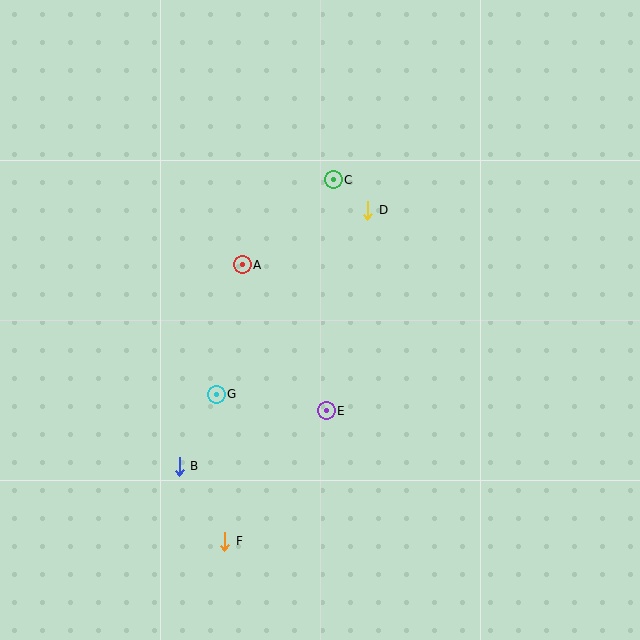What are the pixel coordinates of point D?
Point D is at (368, 210).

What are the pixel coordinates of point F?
Point F is at (225, 541).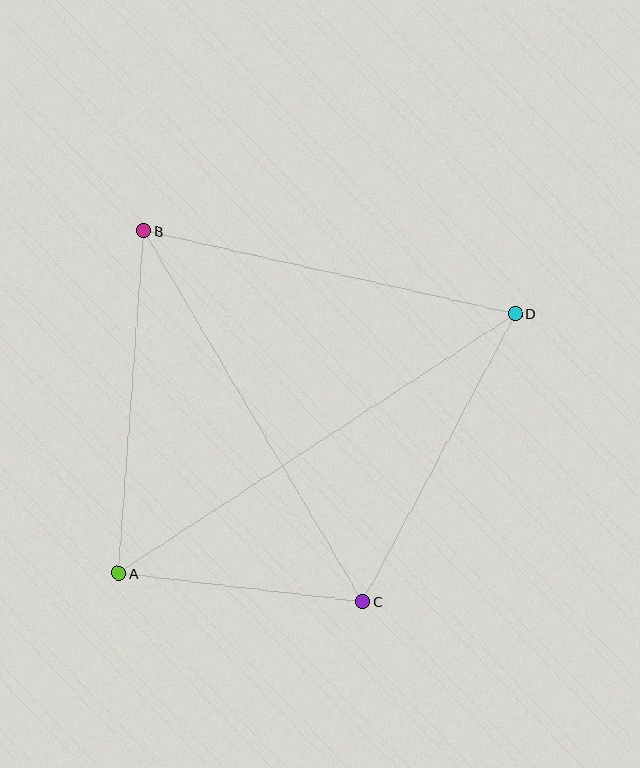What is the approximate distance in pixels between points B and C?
The distance between B and C is approximately 431 pixels.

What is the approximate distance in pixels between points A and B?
The distance between A and B is approximately 344 pixels.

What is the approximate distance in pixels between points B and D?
The distance between B and D is approximately 380 pixels.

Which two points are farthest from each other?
Points A and D are farthest from each other.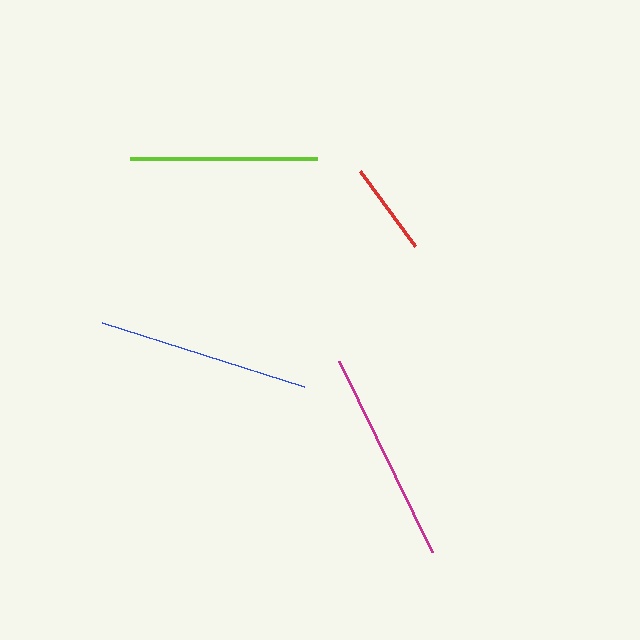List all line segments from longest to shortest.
From longest to shortest: blue, magenta, lime, red.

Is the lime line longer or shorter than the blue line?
The blue line is longer than the lime line.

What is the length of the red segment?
The red segment is approximately 93 pixels long.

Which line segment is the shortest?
The red line is the shortest at approximately 93 pixels.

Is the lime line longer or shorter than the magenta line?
The magenta line is longer than the lime line.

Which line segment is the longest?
The blue line is the longest at approximately 212 pixels.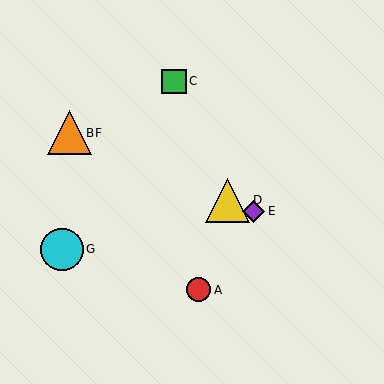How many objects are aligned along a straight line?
4 objects (B, D, E, F) are aligned along a straight line.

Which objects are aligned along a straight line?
Objects B, D, E, F are aligned along a straight line.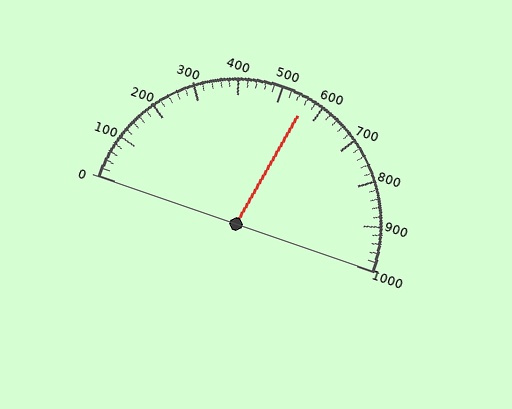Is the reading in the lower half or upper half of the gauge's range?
The reading is in the upper half of the range (0 to 1000).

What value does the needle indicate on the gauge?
The needle indicates approximately 560.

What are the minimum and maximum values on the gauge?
The gauge ranges from 0 to 1000.